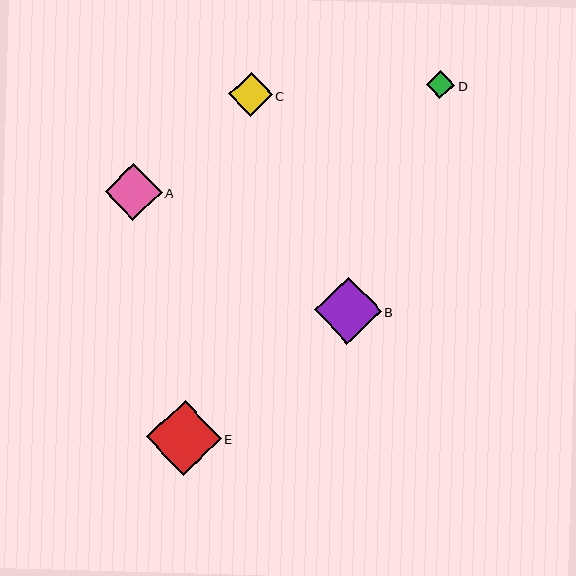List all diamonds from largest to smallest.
From largest to smallest: E, B, A, C, D.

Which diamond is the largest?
Diamond E is the largest with a size of approximately 74 pixels.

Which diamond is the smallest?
Diamond D is the smallest with a size of approximately 28 pixels.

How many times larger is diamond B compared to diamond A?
Diamond B is approximately 1.2 times the size of diamond A.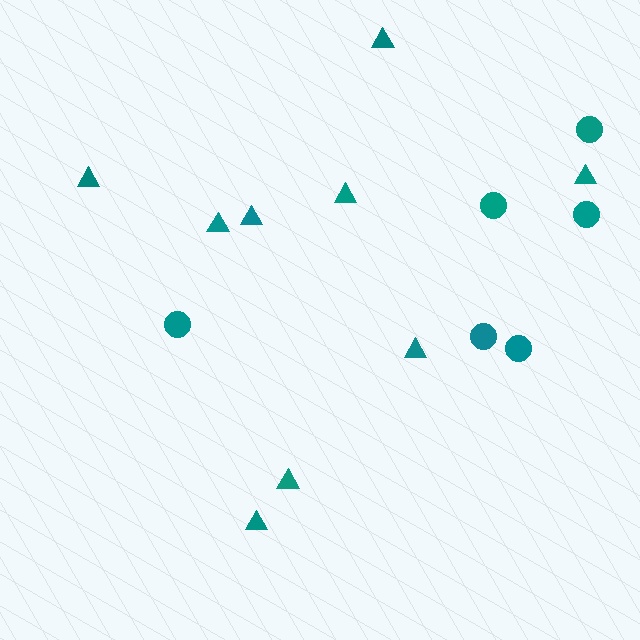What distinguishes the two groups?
There are 2 groups: one group of circles (6) and one group of triangles (9).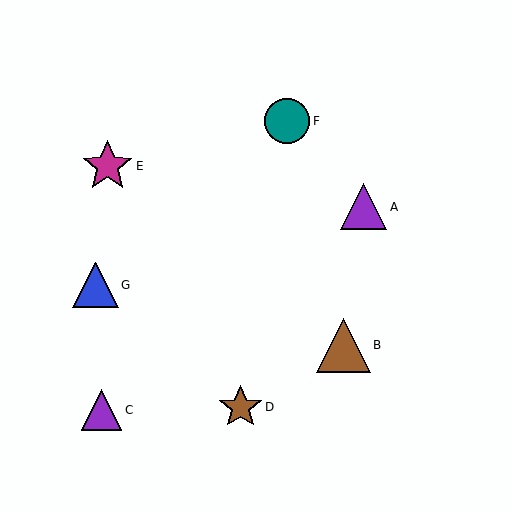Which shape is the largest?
The brown triangle (labeled B) is the largest.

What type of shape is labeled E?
Shape E is a magenta star.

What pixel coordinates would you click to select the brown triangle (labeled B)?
Click at (343, 345) to select the brown triangle B.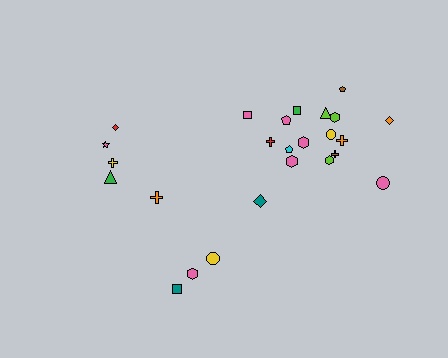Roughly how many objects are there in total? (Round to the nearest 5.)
Roughly 25 objects in total.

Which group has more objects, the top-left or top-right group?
The top-right group.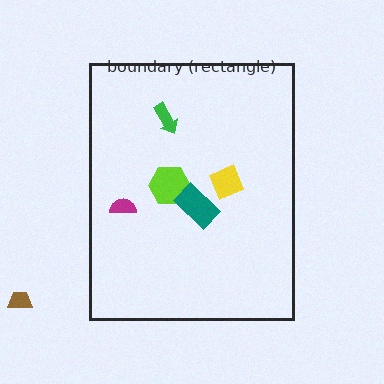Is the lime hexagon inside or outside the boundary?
Inside.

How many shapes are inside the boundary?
5 inside, 1 outside.